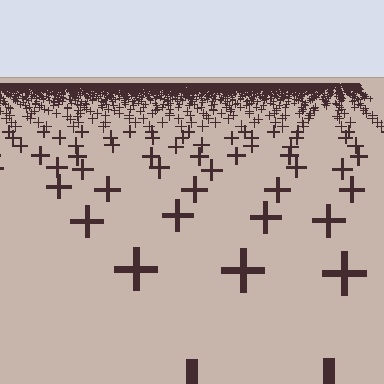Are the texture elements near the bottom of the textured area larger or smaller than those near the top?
Larger. Near the bottom, elements are closer to the viewer and appear at a bigger on-screen size.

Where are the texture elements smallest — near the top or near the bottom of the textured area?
Near the top.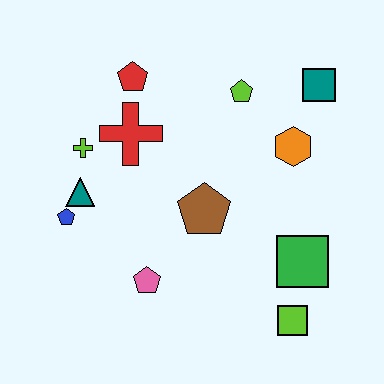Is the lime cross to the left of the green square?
Yes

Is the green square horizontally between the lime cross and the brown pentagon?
No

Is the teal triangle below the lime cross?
Yes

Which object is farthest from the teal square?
The blue pentagon is farthest from the teal square.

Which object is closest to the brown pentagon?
The pink pentagon is closest to the brown pentagon.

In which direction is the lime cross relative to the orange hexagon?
The lime cross is to the left of the orange hexagon.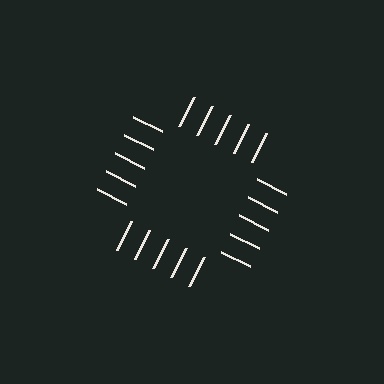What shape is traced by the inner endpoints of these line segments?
An illusory square — the line segments terminate on its edges but no continuous stroke is drawn.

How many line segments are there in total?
20 — 5 along each of the 4 edges.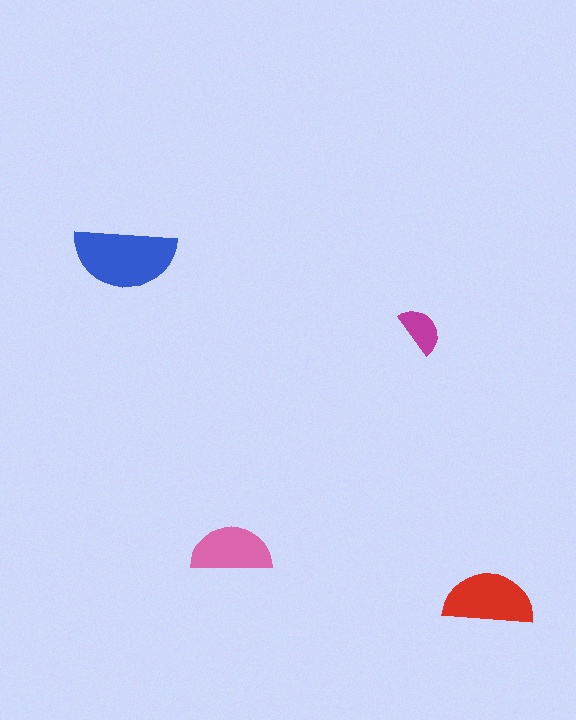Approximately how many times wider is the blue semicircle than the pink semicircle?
About 1.5 times wider.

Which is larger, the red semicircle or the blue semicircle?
The blue one.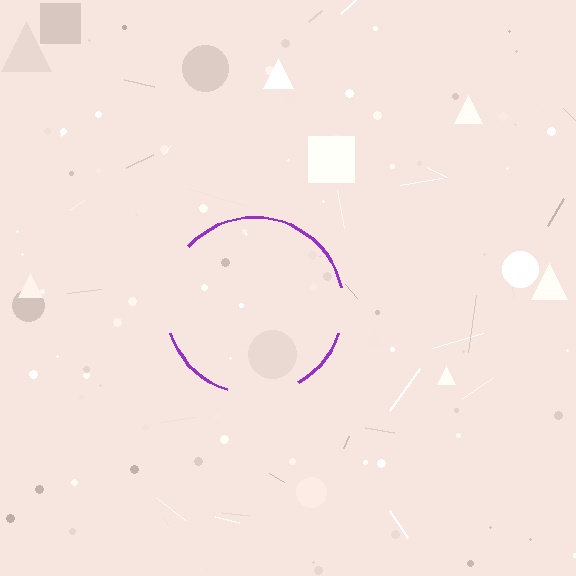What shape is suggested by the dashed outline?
The dashed outline suggests a circle.